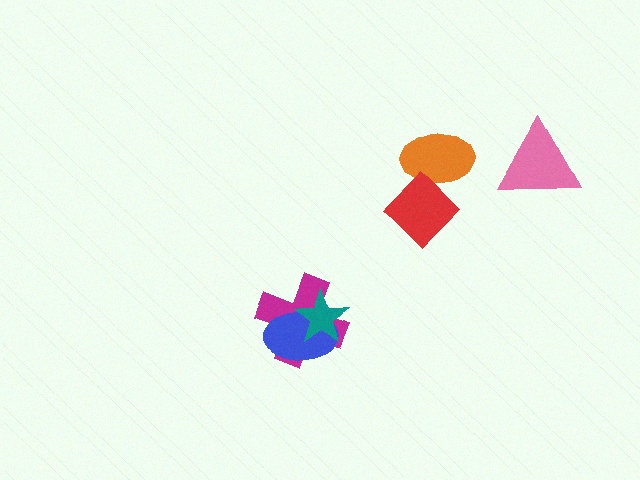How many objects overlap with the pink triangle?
0 objects overlap with the pink triangle.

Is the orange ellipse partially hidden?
Yes, it is partially covered by another shape.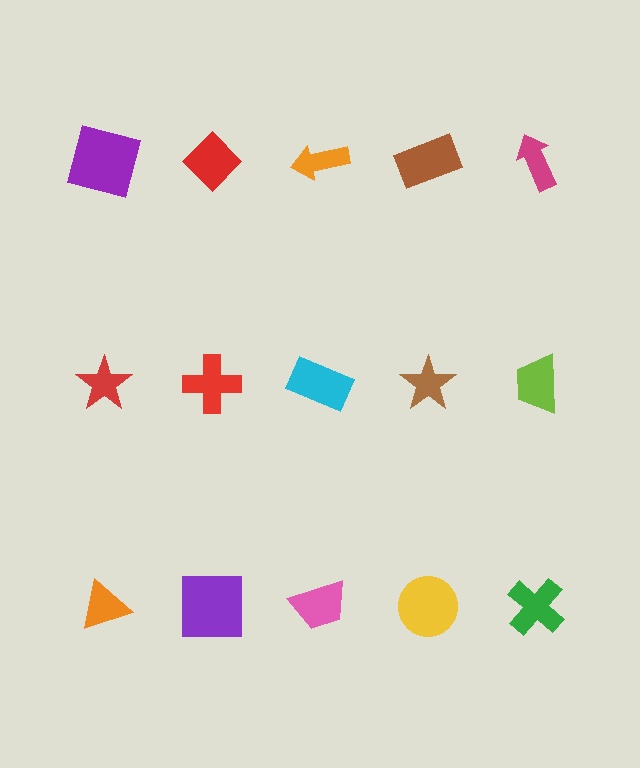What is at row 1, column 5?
A magenta arrow.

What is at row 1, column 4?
A brown rectangle.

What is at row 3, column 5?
A green cross.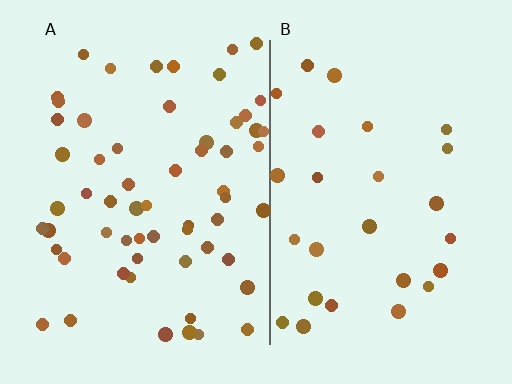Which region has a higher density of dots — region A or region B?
A (the left).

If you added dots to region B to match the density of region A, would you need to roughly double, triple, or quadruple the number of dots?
Approximately double.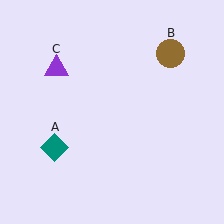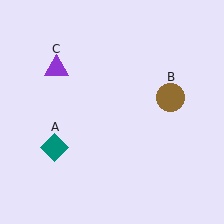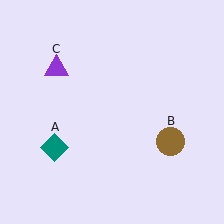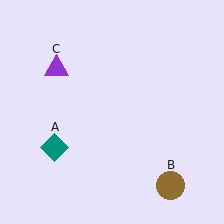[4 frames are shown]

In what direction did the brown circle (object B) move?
The brown circle (object B) moved down.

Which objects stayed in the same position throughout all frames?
Teal diamond (object A) and purple triangle (object C) remained stationary.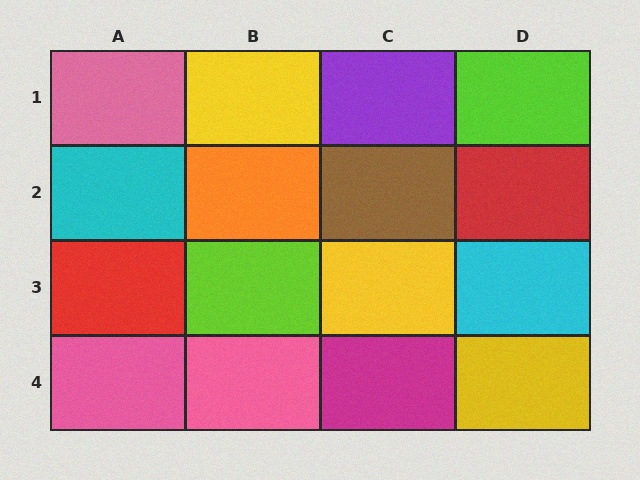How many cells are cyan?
2 cells are cyan.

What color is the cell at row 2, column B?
Orange.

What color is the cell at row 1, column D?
Lime.